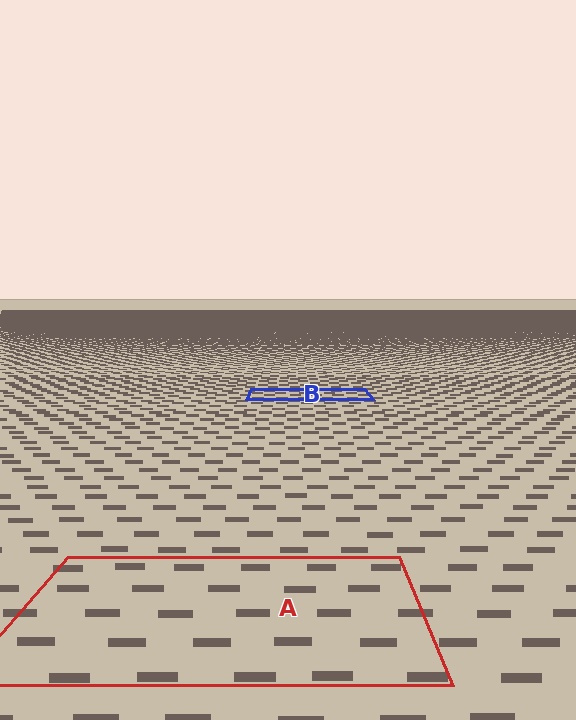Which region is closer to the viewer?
Region A is closer. The texture elements there are larger and more spread out.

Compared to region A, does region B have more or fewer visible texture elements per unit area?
Region B has more texture elements per unit area — they are packed more densely because it is farther away.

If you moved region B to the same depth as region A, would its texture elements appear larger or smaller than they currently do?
They would appear larger. At a closer depth, the same texture elements are projected at a bigger on-screen size.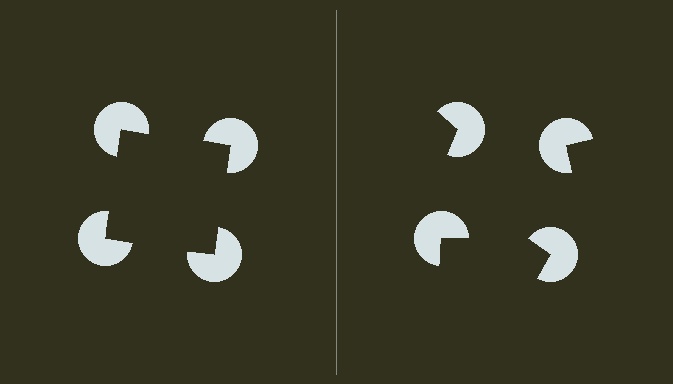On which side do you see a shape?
An illusory square appears on the left side. On the right side the wedge cuts are rotated, so no coherent shape forms.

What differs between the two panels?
The pac-man discs are positioned identically on both sides; only the wedge orientations differ. On the left they align to a square; on the right they are misaligned.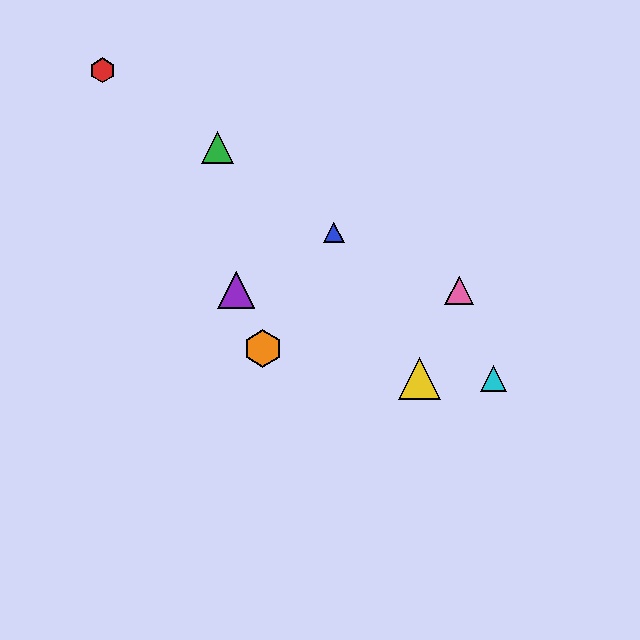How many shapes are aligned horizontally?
2 shapes (the purple triangle, the pink triangle) are aligned horizontally.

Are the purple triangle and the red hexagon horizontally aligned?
No, the purple triangle is at y≈290 and the red hexagon is at y≈70.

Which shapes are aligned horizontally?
The purple triangle, the pink triangle are aligned horizontally.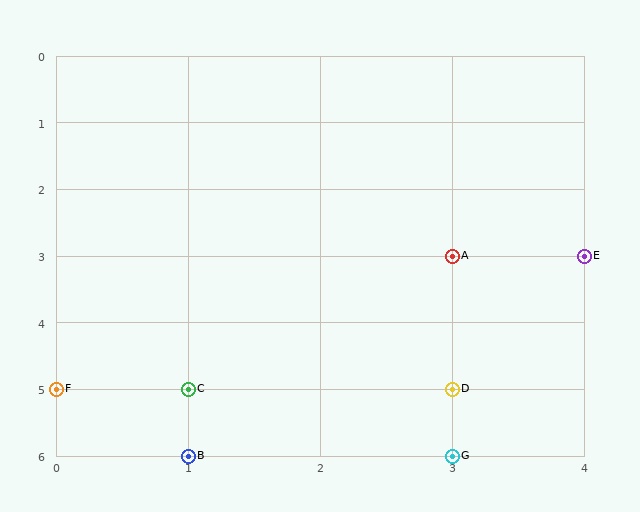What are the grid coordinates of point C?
Point C is at grid coordinates (1, 5).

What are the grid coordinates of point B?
Point B is at grid coordinates (1, 6).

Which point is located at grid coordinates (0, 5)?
Point F is at (0, 5).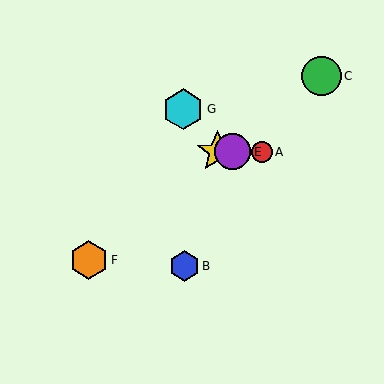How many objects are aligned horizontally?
3 objects (A, D, E) are aligned horizontally.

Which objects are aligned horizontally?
Objects A, D, E are aligned horizontally.